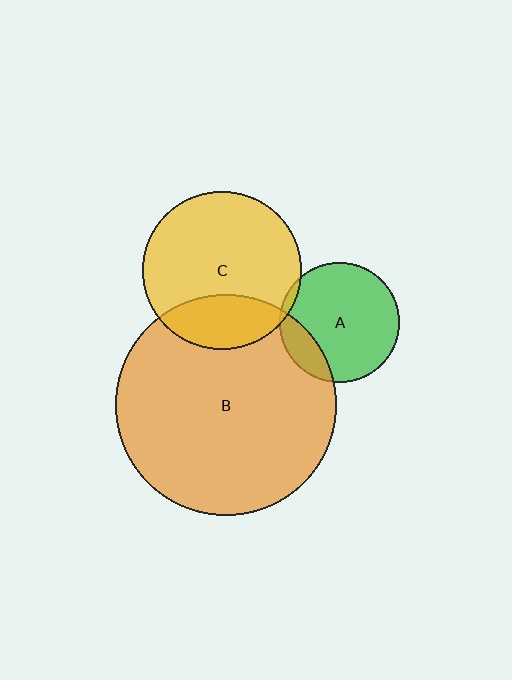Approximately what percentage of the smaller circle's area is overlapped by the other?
Approximately 25%.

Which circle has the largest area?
Circle B (orange).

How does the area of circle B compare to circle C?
Approximately 1.9 times.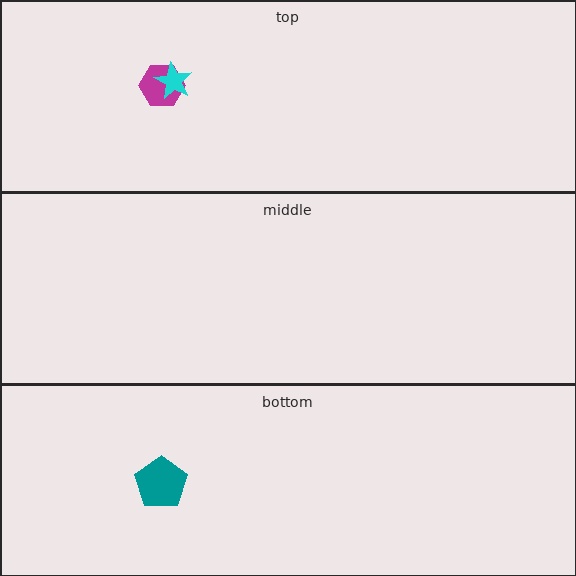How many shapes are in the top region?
2.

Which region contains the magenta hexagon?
The top region.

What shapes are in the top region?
The magenta hexagon, the cyan star.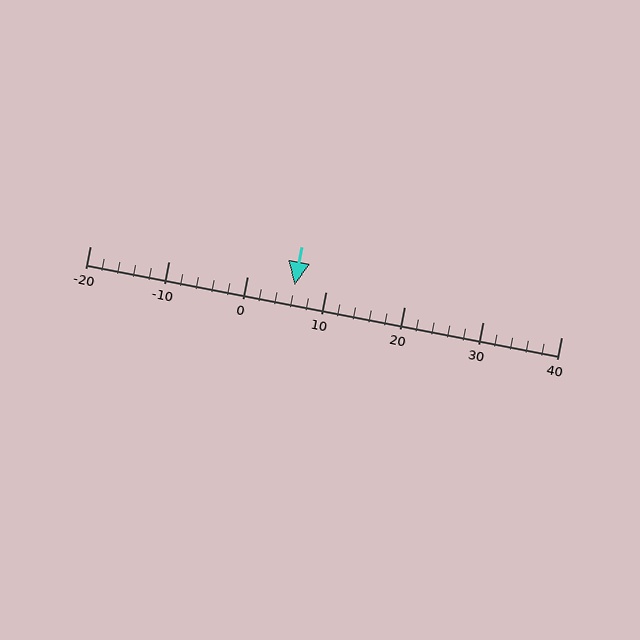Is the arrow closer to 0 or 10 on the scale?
The arrow is closer to 10.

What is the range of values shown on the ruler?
The ruler shows values from -20 to 40.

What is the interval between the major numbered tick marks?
The major tick marks are spaced 10 units apart.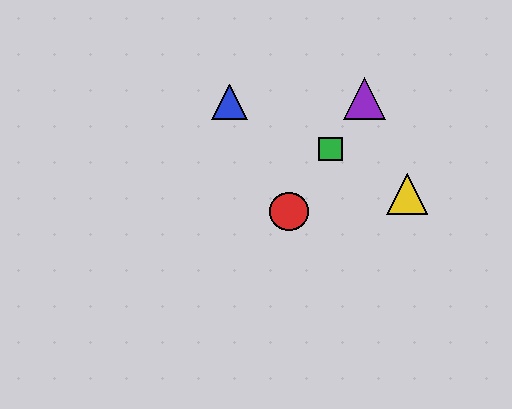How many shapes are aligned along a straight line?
3 shapes (the red circle, the green square, the purple triangle) are aligned along a straight line.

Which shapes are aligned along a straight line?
The red circle, the green square, the purple triangle are aligned along a straight line.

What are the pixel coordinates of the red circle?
The red circle is at (289, 211).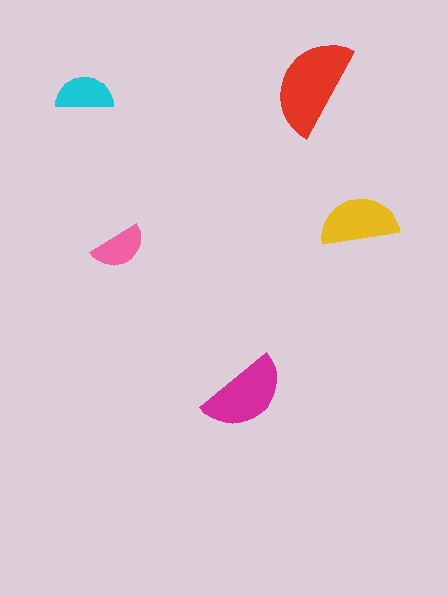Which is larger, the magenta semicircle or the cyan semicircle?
The magenta one.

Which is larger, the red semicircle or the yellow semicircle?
The red one.